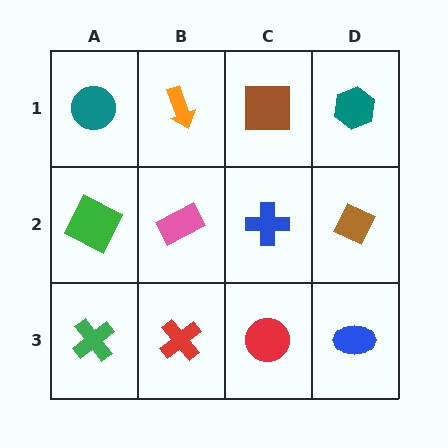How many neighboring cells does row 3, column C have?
3.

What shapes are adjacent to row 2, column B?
An orange arrow (row 1, column B), a red cross (row 3, column B), a green square (row 2, column A), a blue cross (row 2, column C).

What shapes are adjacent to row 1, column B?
A pink rectangle (row 2, column B), a teal circle (row 1, column A), a brown square (row 1, column C).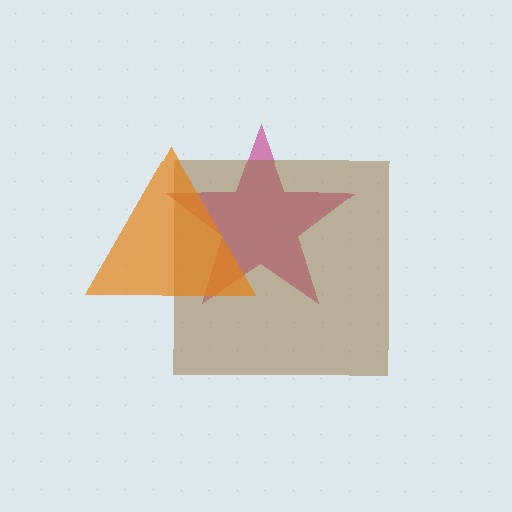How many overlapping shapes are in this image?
There are 3 overlapping shapes in the image.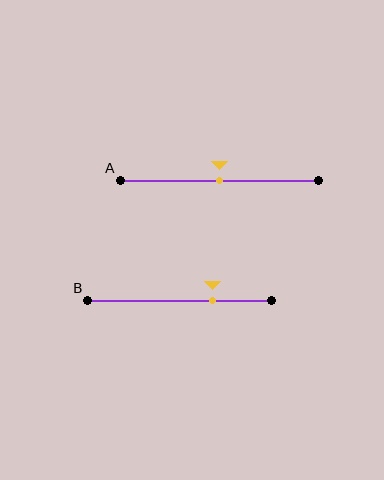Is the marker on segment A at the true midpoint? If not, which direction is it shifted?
Yes, the marker on segment A is at the true midpoint.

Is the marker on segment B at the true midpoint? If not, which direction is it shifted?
No, the marker on segment B is shifted to the right by about 18% of the segment length.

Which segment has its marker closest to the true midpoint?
Segment A has its marker closest to the true midpoint.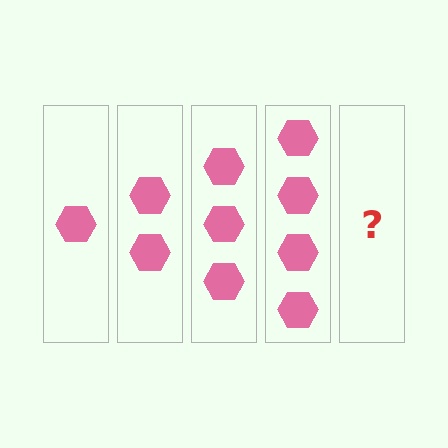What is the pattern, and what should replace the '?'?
The pattern is that each step adds one more hexagon. The '?' should be 5 hexagons.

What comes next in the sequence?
The next element should be 5 hexagons.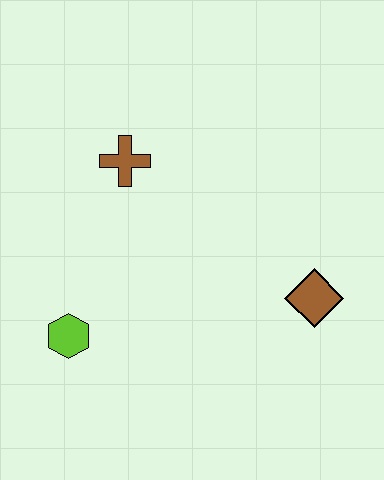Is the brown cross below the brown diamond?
No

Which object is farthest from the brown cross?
The brown diamond is farthest from the brown cross.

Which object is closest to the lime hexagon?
The brown cross is closest to the lime hexagon.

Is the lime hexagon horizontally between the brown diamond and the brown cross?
No